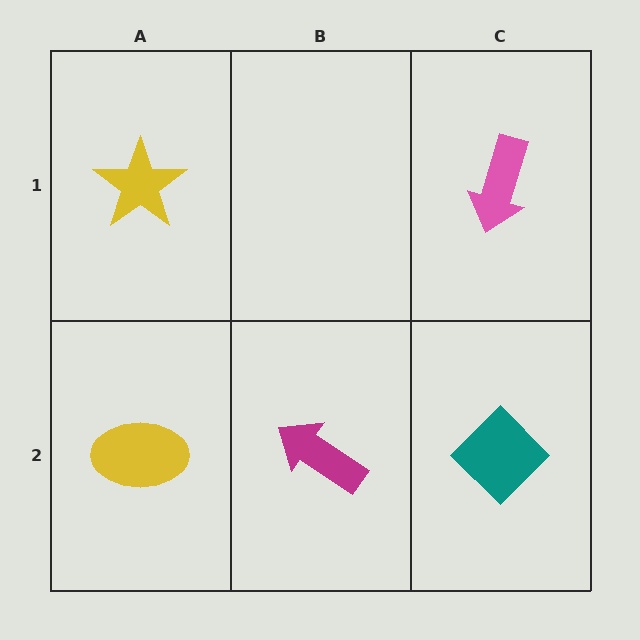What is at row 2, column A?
A yellow ellipse.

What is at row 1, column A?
A yellow star.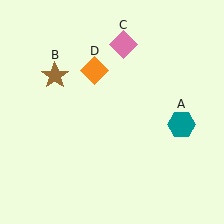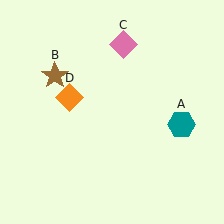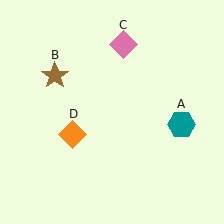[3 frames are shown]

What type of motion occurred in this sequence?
The orange diamond (object D) rotated counterclockwise around the center of the scene.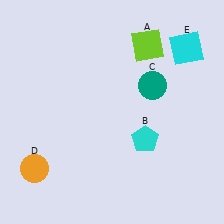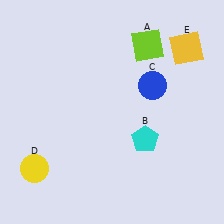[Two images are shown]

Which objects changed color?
C changed from teal to blue. D changed from orange to yellow. E changed from cyan to yellow.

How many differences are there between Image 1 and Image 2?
There are 3 differences between the two images.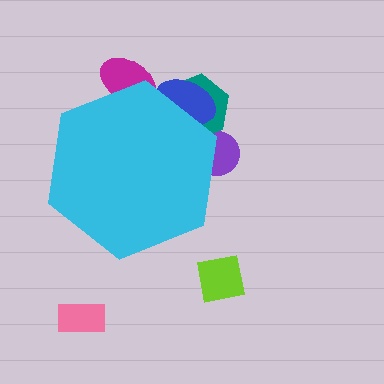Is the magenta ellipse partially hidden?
Yes, the magenta ellipse is partially hidden behind the cyan hexagon.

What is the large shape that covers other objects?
A cyan hexagon.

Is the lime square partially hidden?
No, the lime square is fully visible.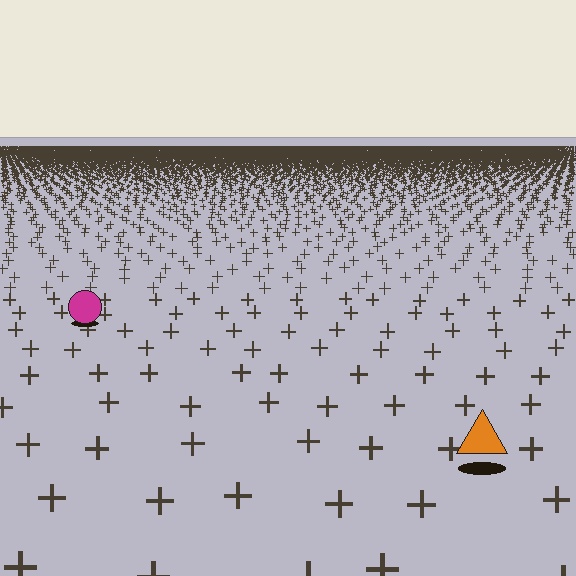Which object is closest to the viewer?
The orange triangle is closest. The texture marks near it are larger and more spread out.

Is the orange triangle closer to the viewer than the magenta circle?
Yes. The orange triangle is closer — you can tell from the texture gradient: the ground texture is coarser near it.